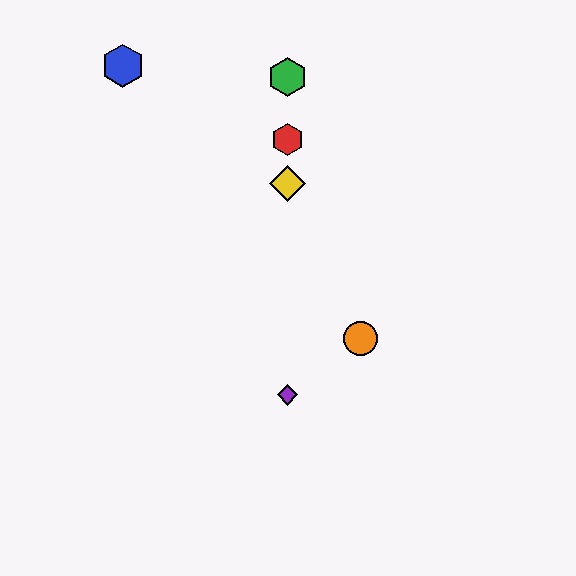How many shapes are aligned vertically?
4 shapes (the red hexagon, the green hexagon, the yellow diamond, the purple diamond) are aligned vertically.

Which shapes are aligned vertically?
The red hexagon, the green hexagon, the yellow diamond, the purple diamond are aligned vertically.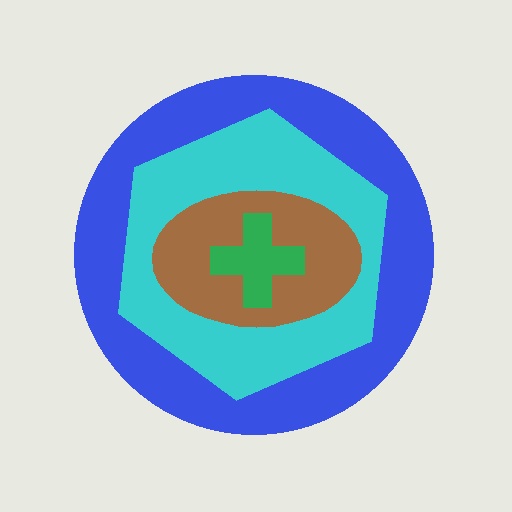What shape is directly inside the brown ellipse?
The green cross.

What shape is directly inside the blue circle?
The cyan hexagon.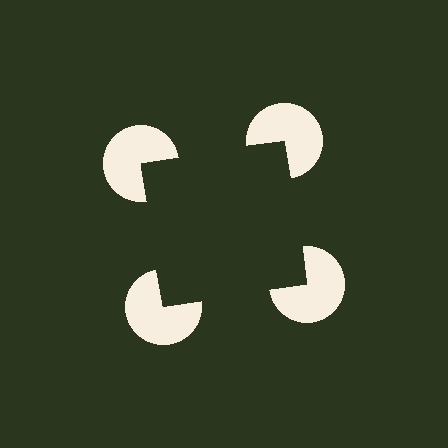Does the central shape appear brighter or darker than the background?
It typically appears slightly darker than the background, even though no actual brightness change is drawn.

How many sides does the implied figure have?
4 sides.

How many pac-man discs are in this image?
There are 4 — one at each vertex of the illusory square.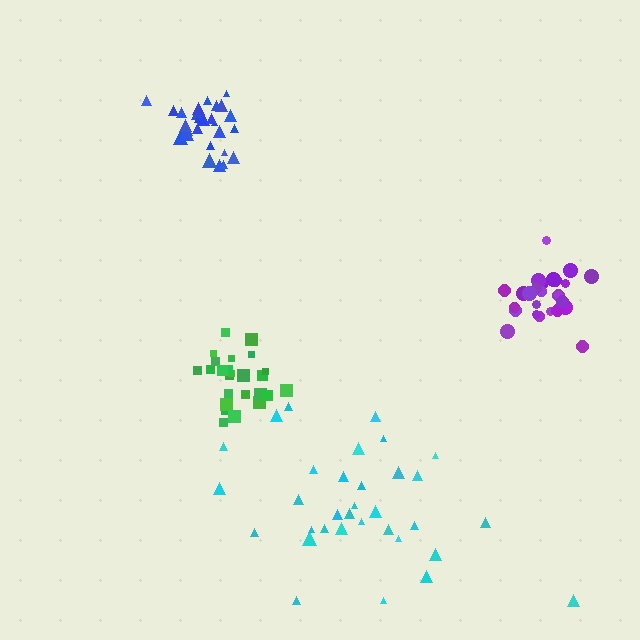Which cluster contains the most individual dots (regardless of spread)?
Cyan (33).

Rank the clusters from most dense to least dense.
green, blue, purple, cyan.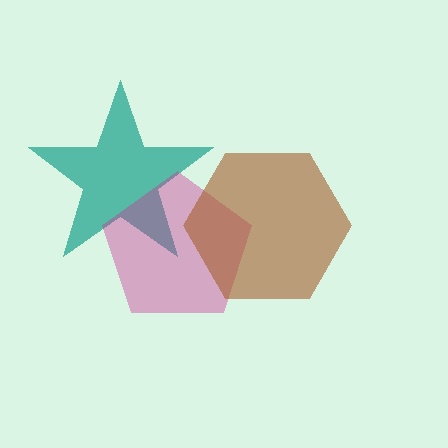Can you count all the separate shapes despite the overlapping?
Yes, there are 3 separate shapes.